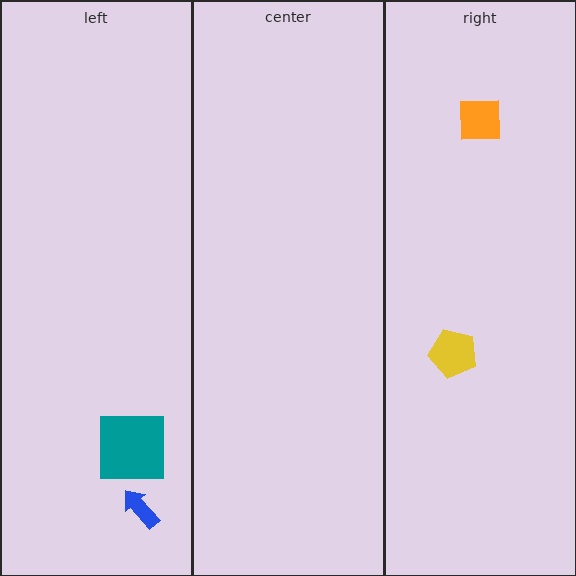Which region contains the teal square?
The left region.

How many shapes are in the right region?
2.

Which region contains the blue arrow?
The left region.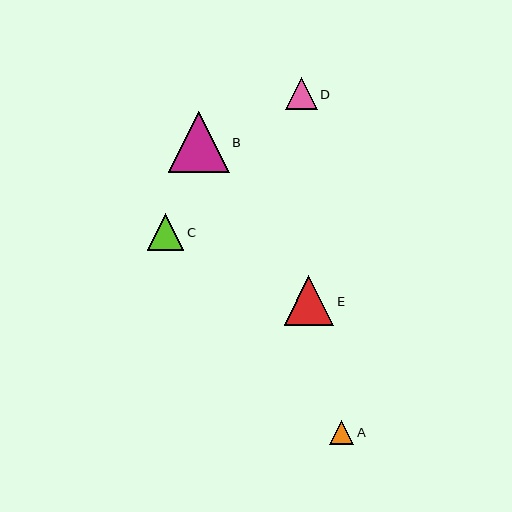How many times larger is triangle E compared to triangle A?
Triangle E is approximately 2.0 times the size of triangle A.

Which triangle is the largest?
Triangle B is the largest with a size of approximately 61 pixels.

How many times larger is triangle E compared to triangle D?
Triangle E is approximately 1.6 times the size of triangle D.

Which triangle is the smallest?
Triangle A is the smallest with a size of approximately 24 pixels.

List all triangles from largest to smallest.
From largest to smallest: B, E, C, D, A.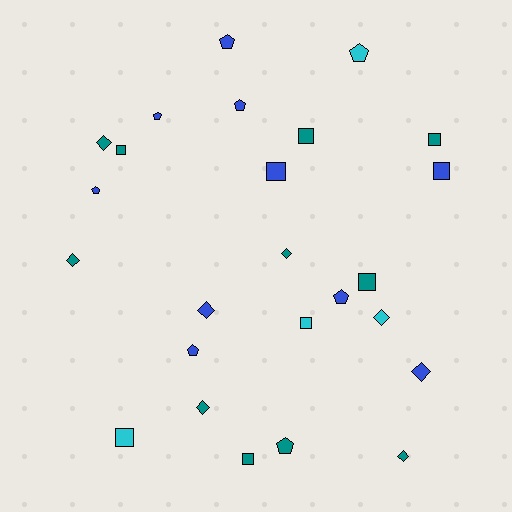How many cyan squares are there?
There are 2 cyan squares.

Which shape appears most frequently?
Square, with 9 objects.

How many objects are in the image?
There are 25 objects.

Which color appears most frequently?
Teal, with 11 objects.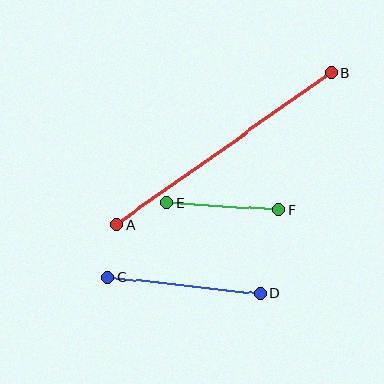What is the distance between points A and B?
The distance is approximately 263 pixels.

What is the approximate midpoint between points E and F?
The midpoint is at approximately (223, 207) pixels.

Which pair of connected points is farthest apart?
Points A and B are farthest apart.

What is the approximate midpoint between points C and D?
The midpoint is at approximately (184, 285) pixels.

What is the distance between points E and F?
The distance is approximately 112 pixels.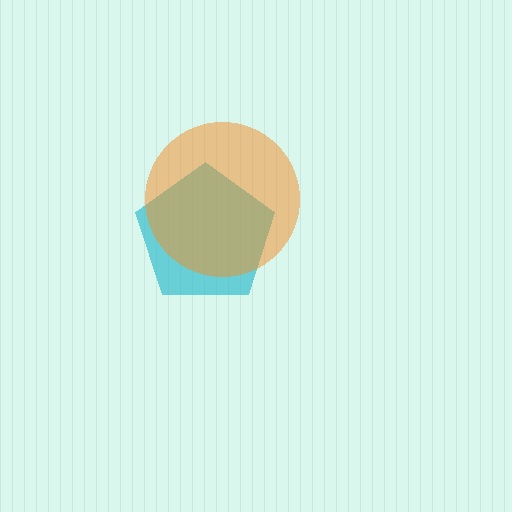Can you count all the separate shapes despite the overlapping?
Yes, there are 2 separate shapes.